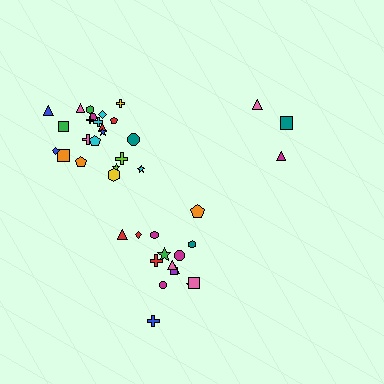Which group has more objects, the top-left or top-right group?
The top-left group.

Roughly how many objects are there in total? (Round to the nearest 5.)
Roughly 40 objects in total.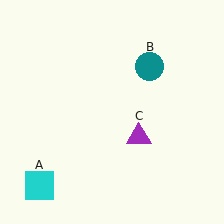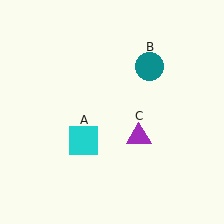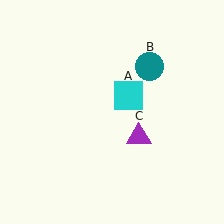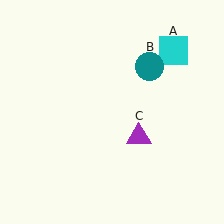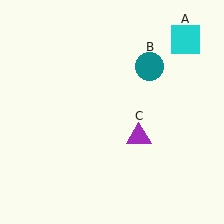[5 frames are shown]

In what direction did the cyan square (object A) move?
The cyan square (object A) moved up and to the right.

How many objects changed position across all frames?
1 object changed position: cyan square (object A).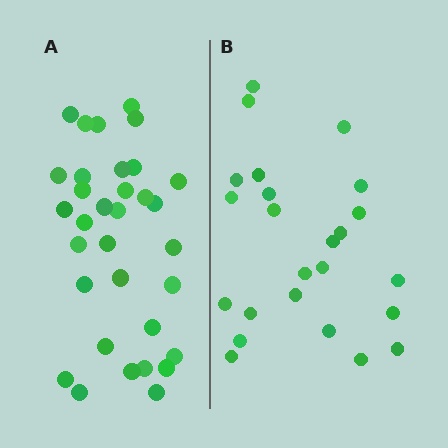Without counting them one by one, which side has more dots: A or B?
Region A (the left region) has more dots.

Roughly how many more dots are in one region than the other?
Region A has roughly 8 or so more dots than region B.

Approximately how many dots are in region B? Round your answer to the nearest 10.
About 20 dots. (The exact count is 24, which rounds to 20.)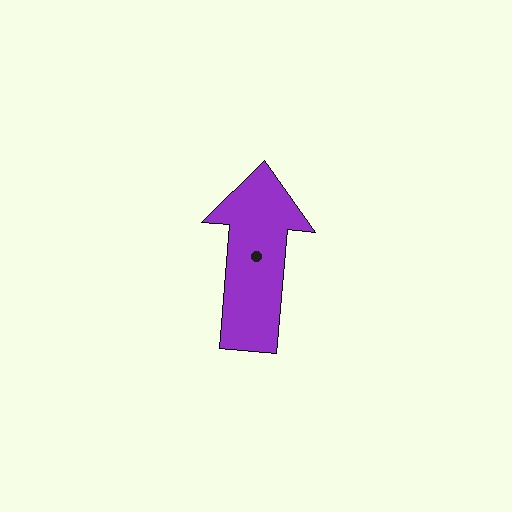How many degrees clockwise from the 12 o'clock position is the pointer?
Approximately 5 degrees.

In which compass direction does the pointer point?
North.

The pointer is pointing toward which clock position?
Roughly 12 o'clock.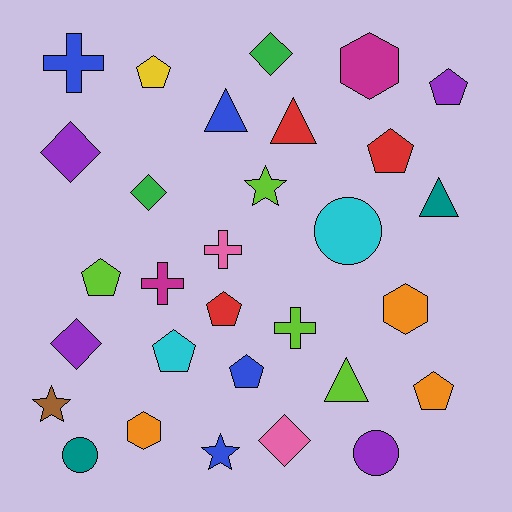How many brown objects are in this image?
There is 1 brown object.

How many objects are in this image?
There are 30 objects.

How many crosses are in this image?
There are 4 crosses.